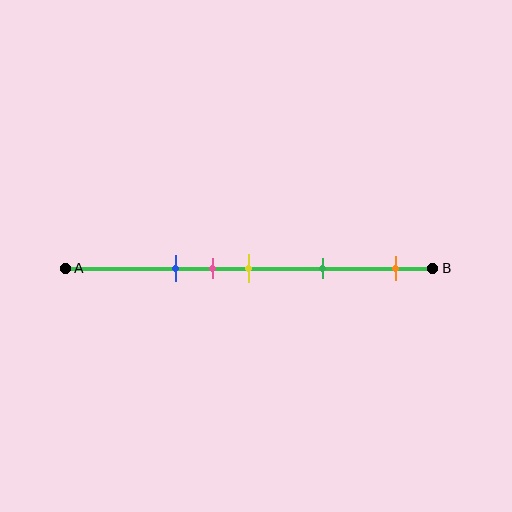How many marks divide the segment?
There are 5 marks dividing the segment.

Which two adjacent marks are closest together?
The pink and yellow marks are the closest adjacent pair.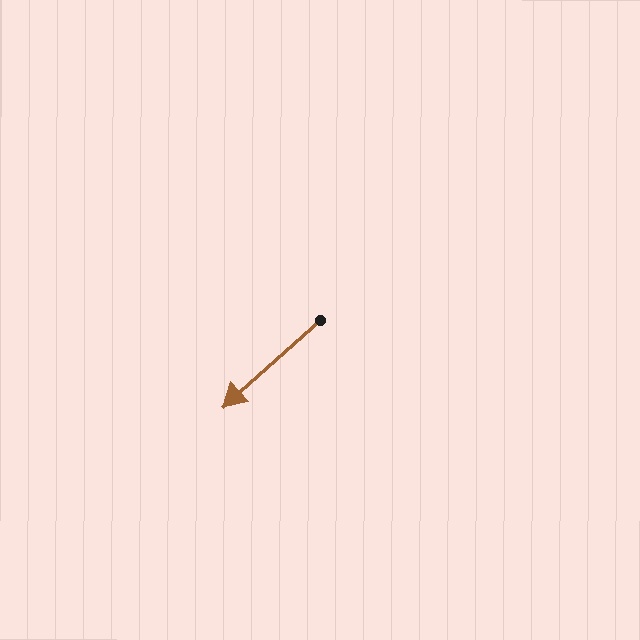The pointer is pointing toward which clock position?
Roughly 8 o'clock.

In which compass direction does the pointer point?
Southwest.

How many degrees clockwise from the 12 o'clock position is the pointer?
Approximately 228 degrees.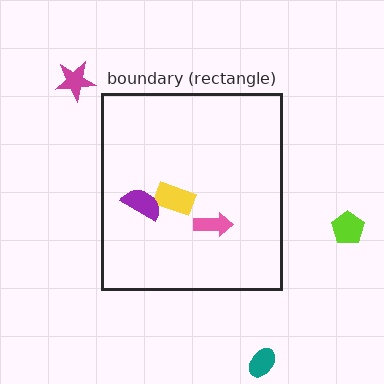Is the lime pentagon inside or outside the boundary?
Outside.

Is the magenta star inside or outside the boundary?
Outside.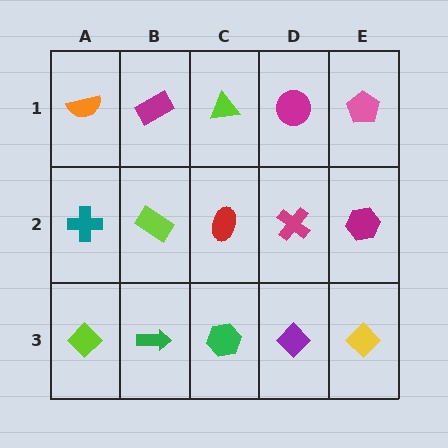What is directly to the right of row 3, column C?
A purple diamond.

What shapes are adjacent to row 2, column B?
A magenta rectangle (row 1, column B), a green arrow (row 3, column B), a teal cross (row 2, column A), a red ellipse (row 2, column C).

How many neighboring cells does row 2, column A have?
3.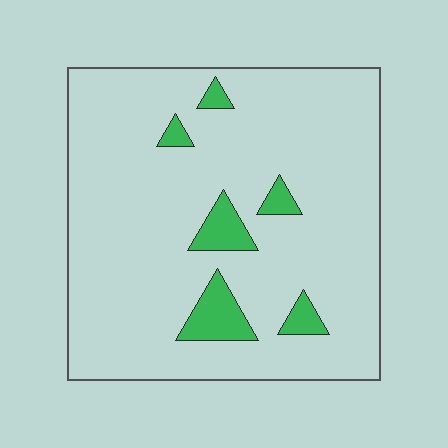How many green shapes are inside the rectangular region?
6.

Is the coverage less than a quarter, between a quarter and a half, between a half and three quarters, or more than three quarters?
Less than a quarter.